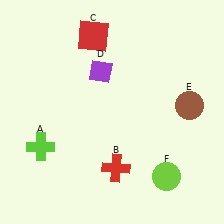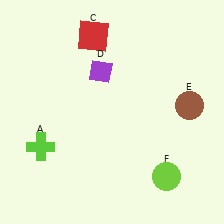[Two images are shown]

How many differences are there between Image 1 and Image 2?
There is 1 difference between the two images.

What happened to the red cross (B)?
The red cross (B) was removed in Image 2. It was in the bottom-right area of Image 1.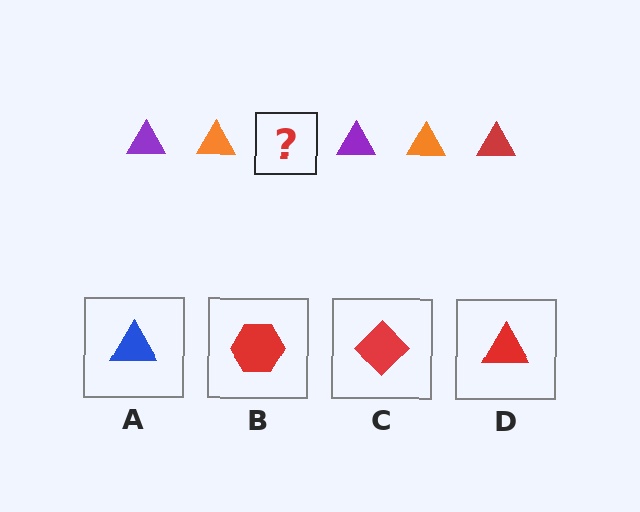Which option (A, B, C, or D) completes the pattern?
D.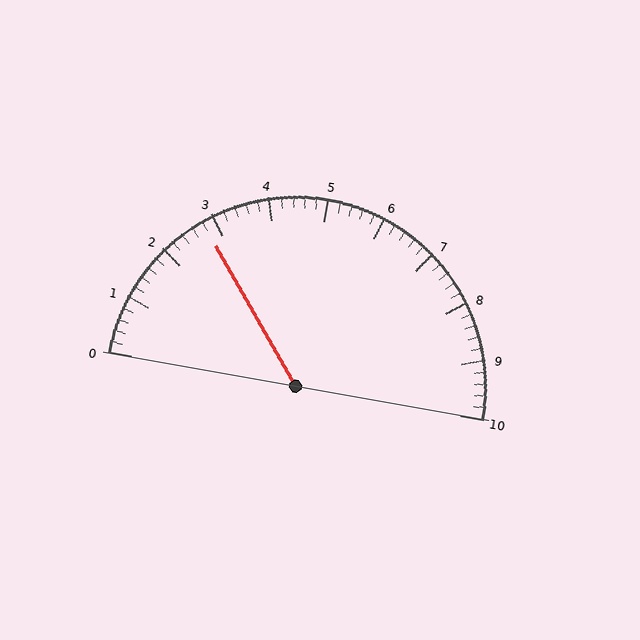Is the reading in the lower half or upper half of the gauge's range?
The reading is in the lower half of the range (0 to 10).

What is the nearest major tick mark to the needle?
The nearest major tick mark is 3.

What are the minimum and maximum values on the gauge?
The gauge ranges from 0 to 10.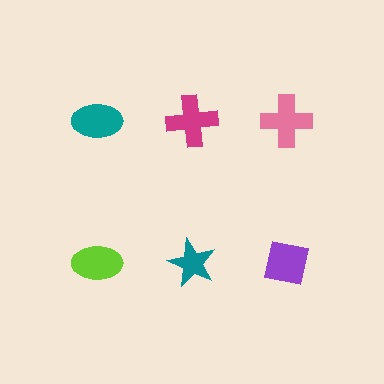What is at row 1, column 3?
A pink cross.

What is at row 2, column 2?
A teal star.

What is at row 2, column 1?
A lime ellipse.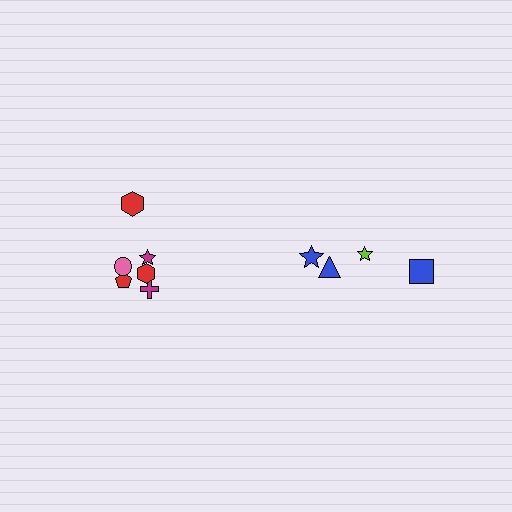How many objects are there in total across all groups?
There are 10 objects.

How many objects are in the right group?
There are 4 objects.